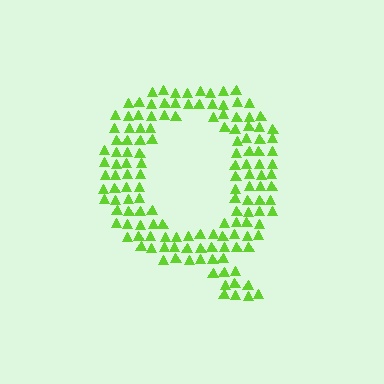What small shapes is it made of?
It is made of small triangles.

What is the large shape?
The large shape is the letter Q.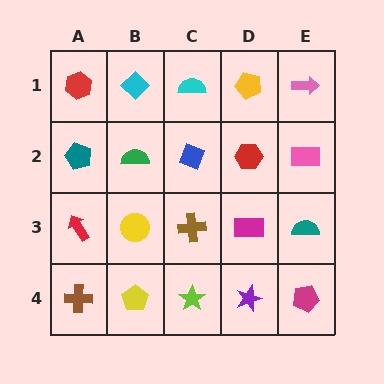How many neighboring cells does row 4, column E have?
2.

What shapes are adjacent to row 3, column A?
A teal pentagon (row 2, column A), a brown cross (row 4, column A), a yellow circle (row 3, column B).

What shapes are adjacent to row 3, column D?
A red hexagon (row 2, column D), a purple star (row 4, column D), a brown cross (row 3, column C), a teal semicircle (row 3, column E).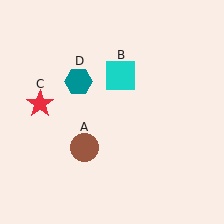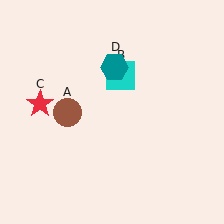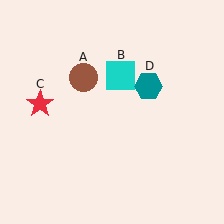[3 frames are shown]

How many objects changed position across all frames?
2 objects changed position: brown circle (object A), teal hexagon (object D).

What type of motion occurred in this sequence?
The brown circle (object A), teal hexagon (object D) rotated clockwise around the center of the scene.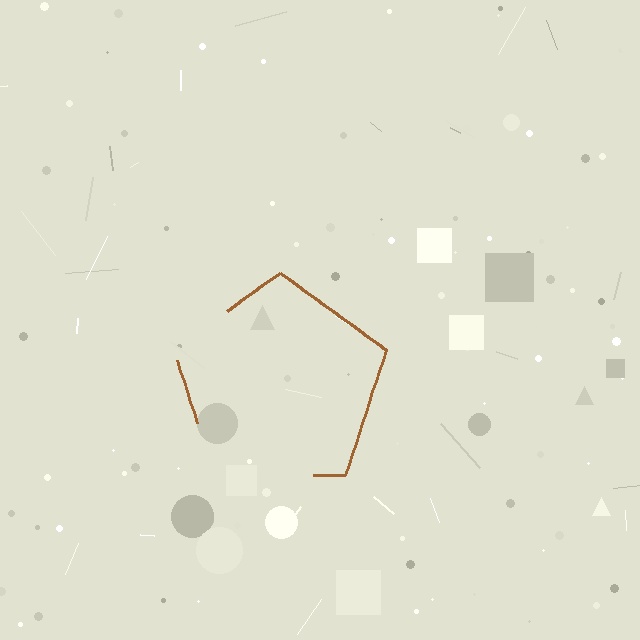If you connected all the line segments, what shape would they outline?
They would outline a pentagon.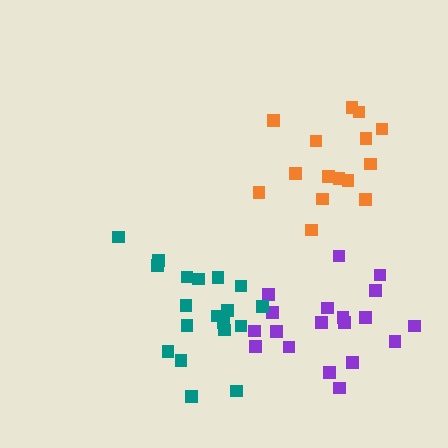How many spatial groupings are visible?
There are 3 spatial groupings.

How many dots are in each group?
Group 1: 15 dots, Group 2: 20 dots, Group 3: 19 dots (54 total).